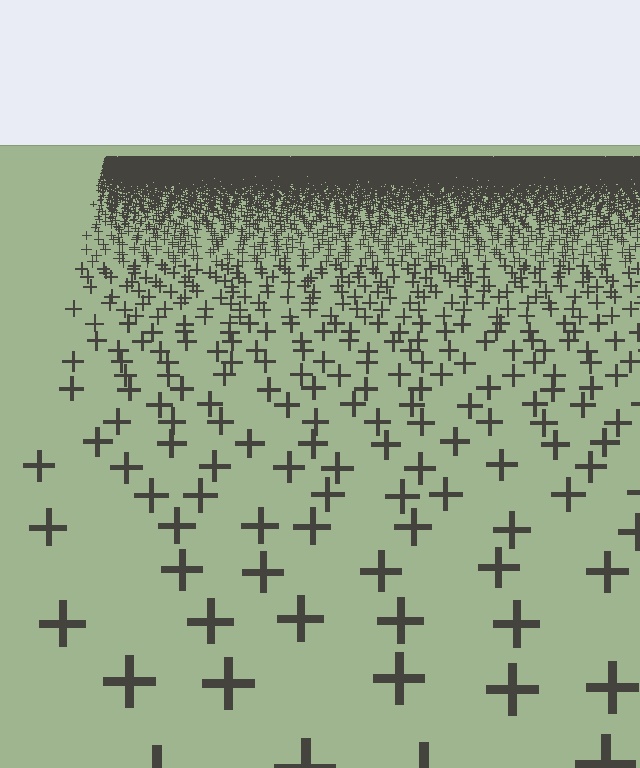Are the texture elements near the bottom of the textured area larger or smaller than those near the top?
Larger. Near the bottom, elements are closer to the viewer and appear at a bigger on-screen size.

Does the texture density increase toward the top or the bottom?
Density increases toward the top.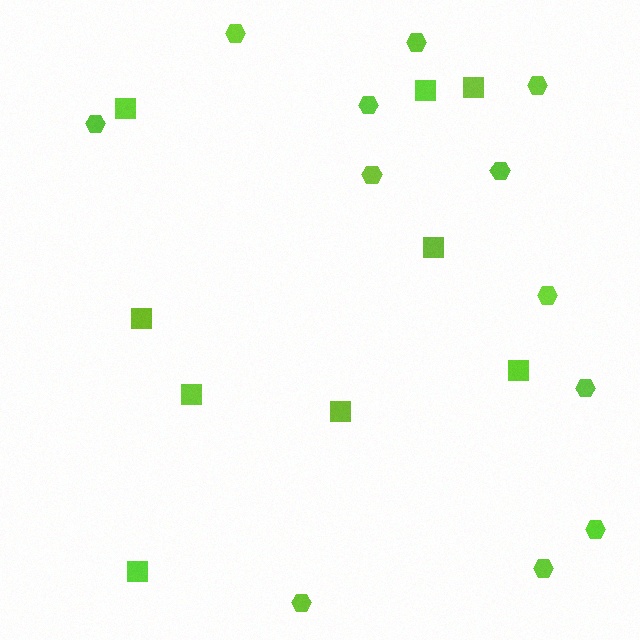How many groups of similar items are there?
There are 2 groups: one group of hexagons (12) and one group of squares (9).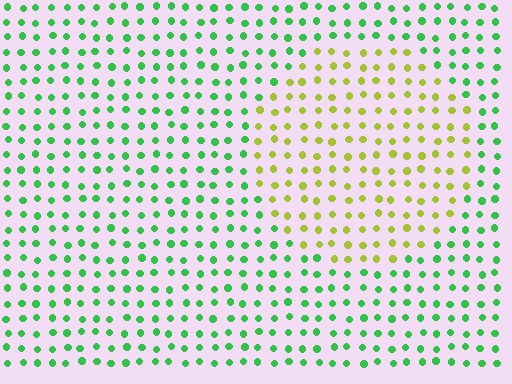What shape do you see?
I see a circle.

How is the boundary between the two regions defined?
The boundary is defined purely by a slight shift in hue (about 56 degrees). Spacing, size, and orientation are identical on both sides.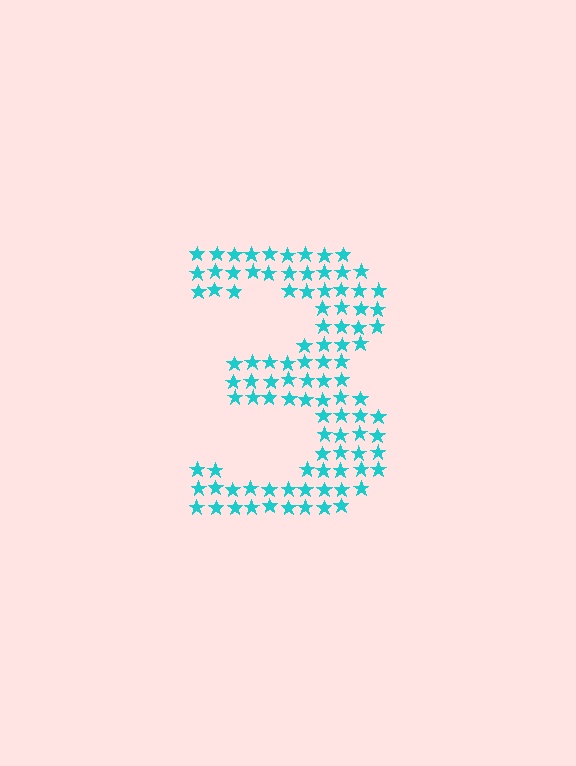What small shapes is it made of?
It is made of small stars.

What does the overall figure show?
The overall figure shows the digit 3.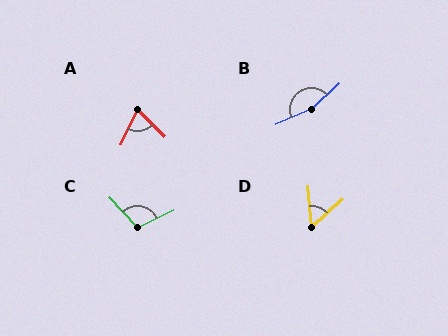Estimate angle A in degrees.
Approximately 70 degrees.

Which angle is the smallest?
D, at approximately 53 degrees.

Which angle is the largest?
B, at approximately 161 degrees.